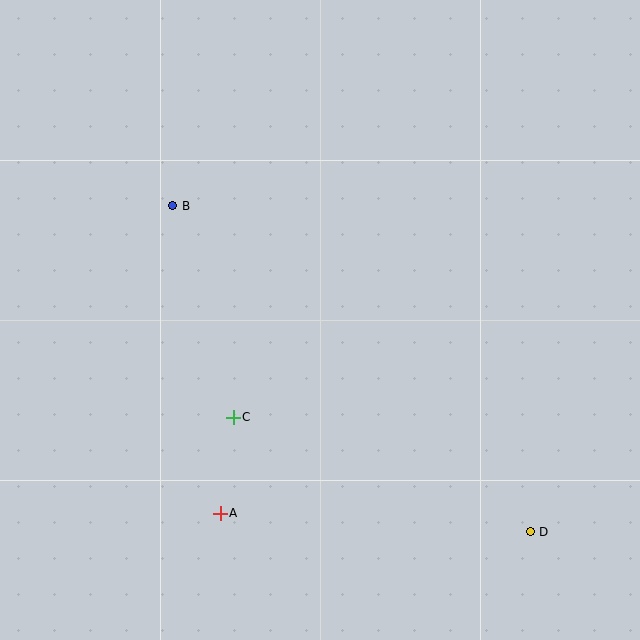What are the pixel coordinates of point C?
Point C is at (233, 417).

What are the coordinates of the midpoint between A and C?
The midpoint between A and C is at (227, 465).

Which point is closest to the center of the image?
Point C at (233, 417) is closest to the center.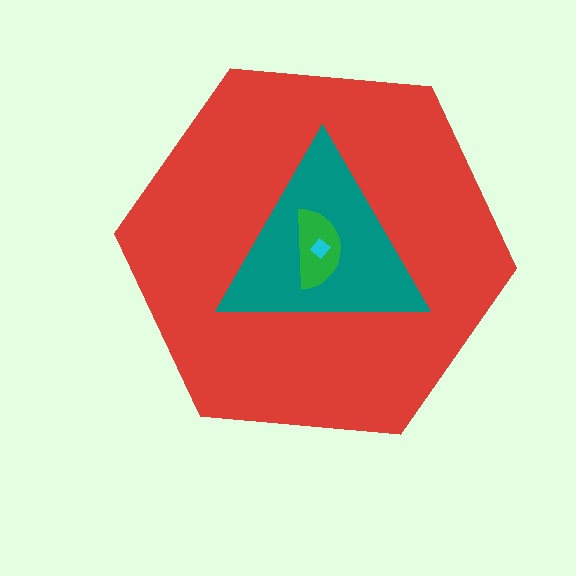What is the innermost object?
The cyan diamond.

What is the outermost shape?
The red hexagon.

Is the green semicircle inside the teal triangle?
Yes.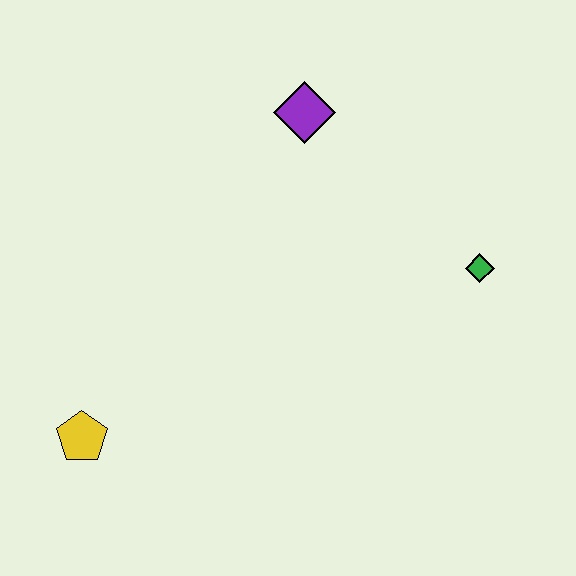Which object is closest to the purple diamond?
The green diamond is closest to the purple diamond.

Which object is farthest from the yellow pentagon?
The green diamond is farthest from the yellow pentagon.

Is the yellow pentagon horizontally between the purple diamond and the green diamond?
No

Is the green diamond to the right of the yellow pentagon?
Yes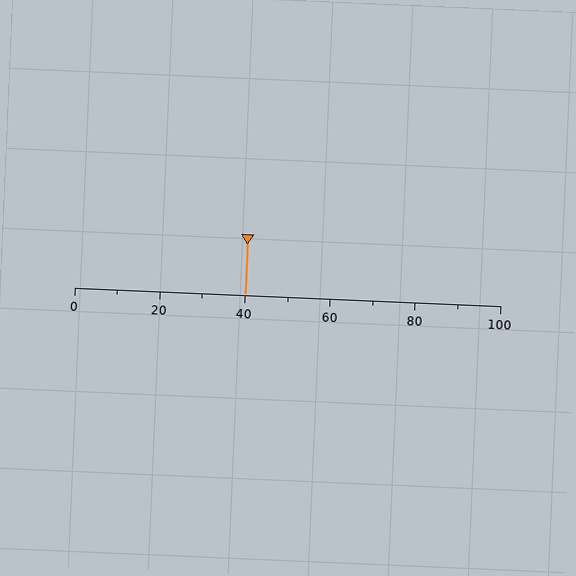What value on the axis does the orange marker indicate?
The marker indicates approximately 40.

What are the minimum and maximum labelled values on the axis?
The axis runs from 0 to 100.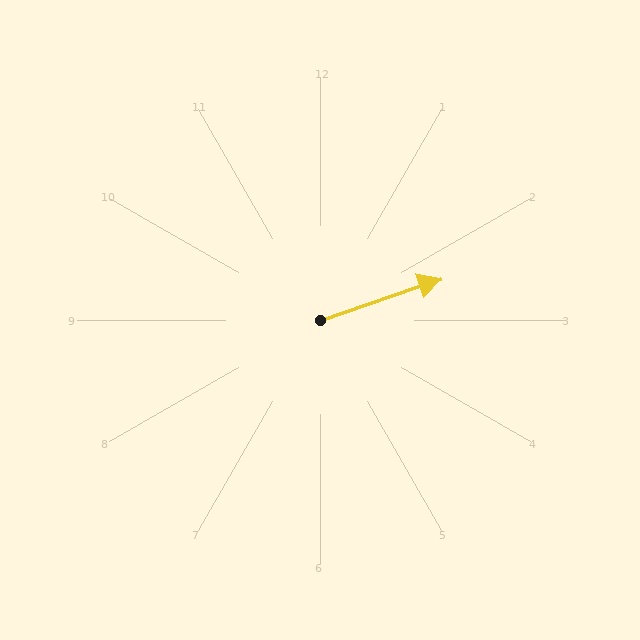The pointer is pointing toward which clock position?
Roughly 2 o'clock.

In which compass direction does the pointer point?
East.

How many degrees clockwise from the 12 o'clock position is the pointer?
Approximately 71 degrees.